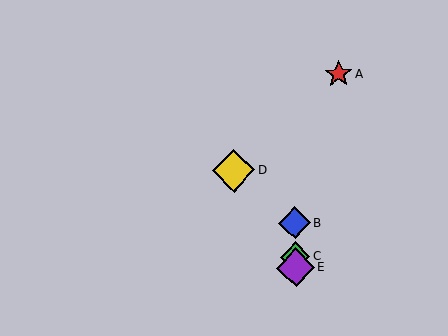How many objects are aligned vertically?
3 objects (B, C, E) are aligned vertically.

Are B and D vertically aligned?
No, B is at x≈295 and D is at x≈234.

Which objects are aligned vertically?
Objects B, C, E are aligned vertically.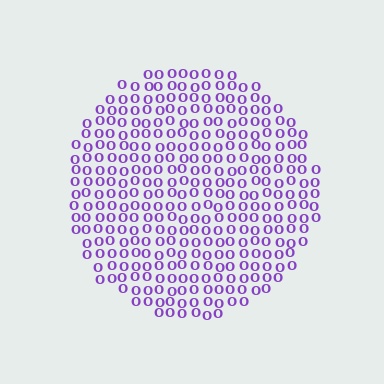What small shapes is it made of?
It is made of small letter O's.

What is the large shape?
The large shape is a circle.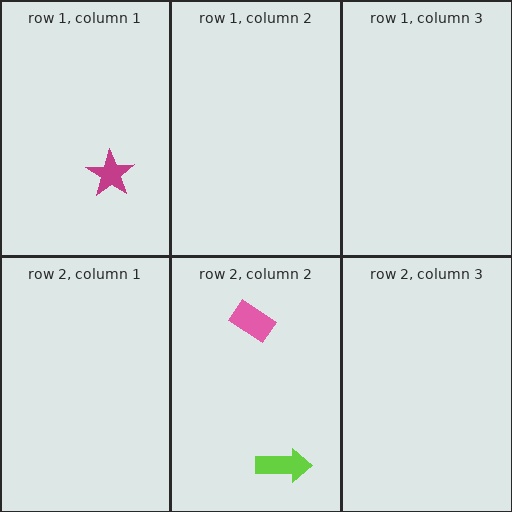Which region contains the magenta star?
The row 1, column 1 region.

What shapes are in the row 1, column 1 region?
The magenta star.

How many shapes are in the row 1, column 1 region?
1.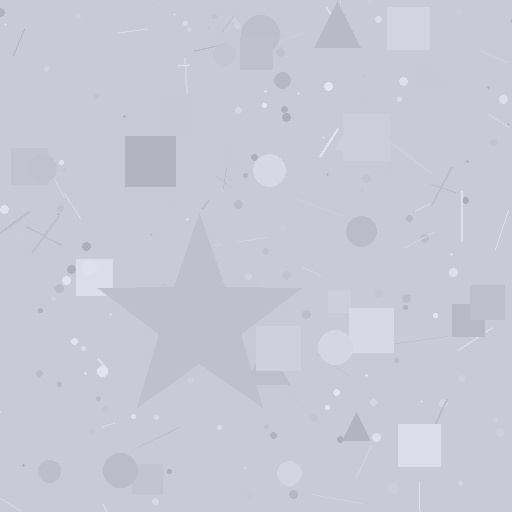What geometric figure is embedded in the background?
A star is embedded in the background.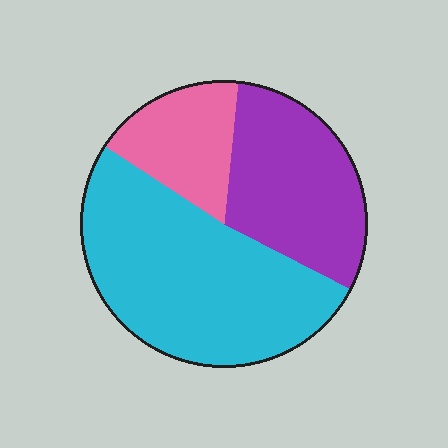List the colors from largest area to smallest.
From largest to smallest: cyan, purple, pink.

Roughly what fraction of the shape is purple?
Purple takes up about one third (1/3) of the shape.